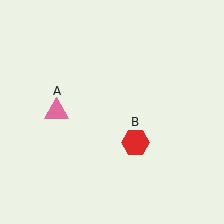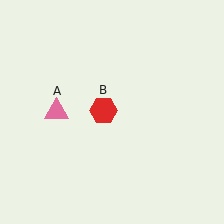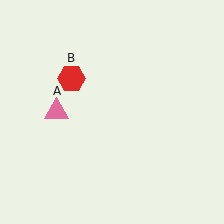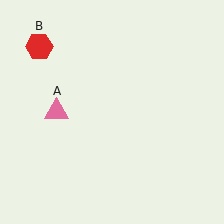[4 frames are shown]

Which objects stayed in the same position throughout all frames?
Pink triangle (object A) remained stationary.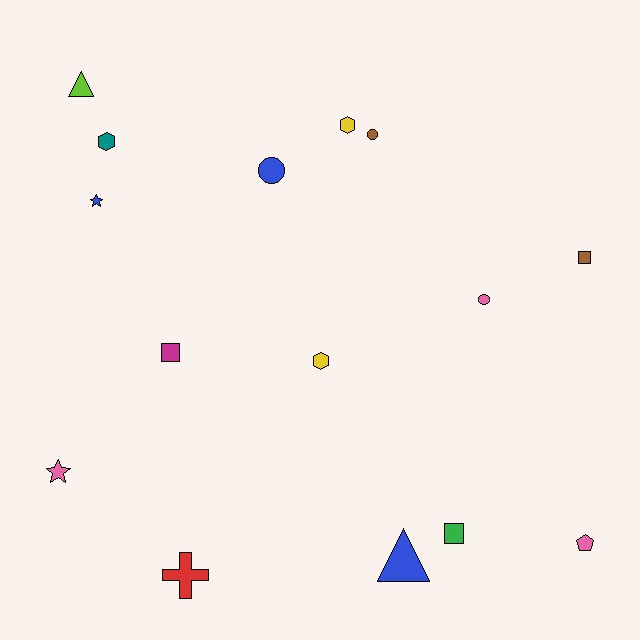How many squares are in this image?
There are 3 squares.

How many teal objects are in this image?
There is 1 teal object.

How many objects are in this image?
There are 15 objects.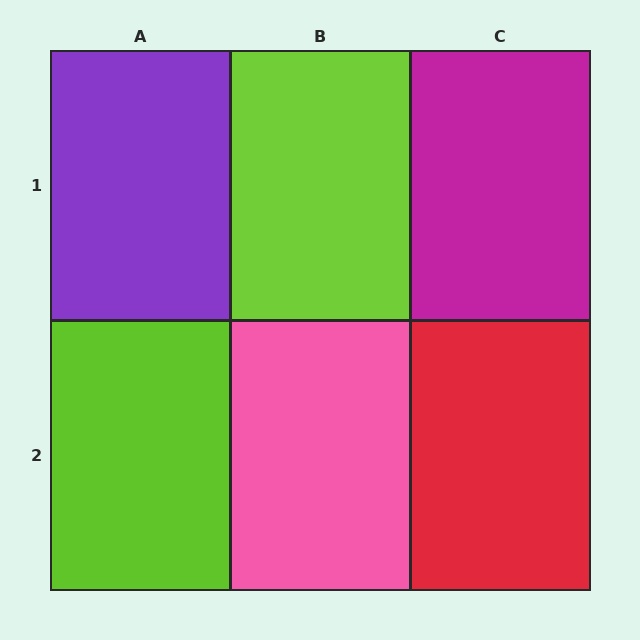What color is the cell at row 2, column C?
Red.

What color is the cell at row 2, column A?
Lime.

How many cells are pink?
1 cell is pink.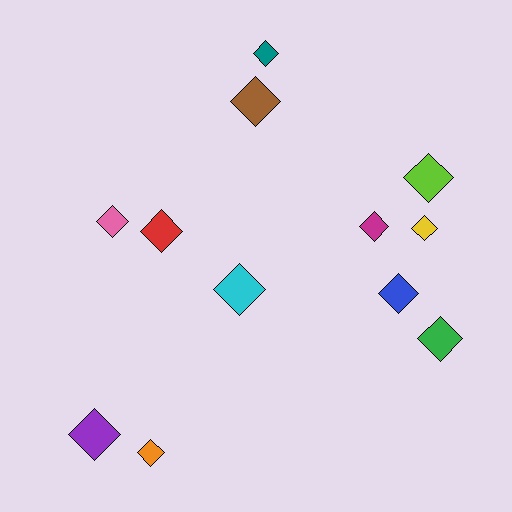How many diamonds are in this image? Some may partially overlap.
There are 12 diamonds.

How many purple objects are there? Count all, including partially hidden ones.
There is 1 purple object.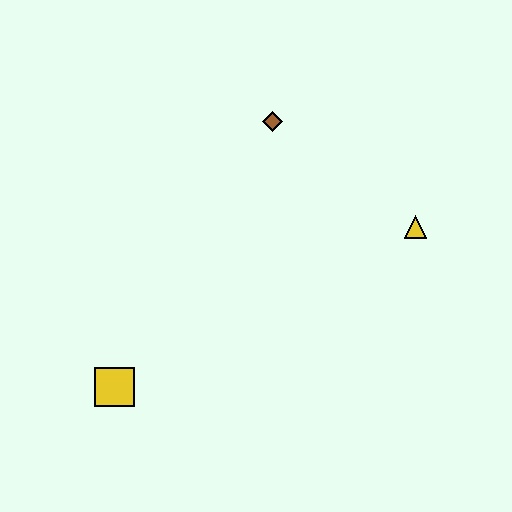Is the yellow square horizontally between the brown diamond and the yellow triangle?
No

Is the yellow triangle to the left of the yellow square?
No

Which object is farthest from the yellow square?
The yellow triangle is farthest from the yellow square.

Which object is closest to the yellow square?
The brown diamond is closest to the yellow square.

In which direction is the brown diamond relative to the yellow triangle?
The brown diamond is to the left of the yellow triangle.